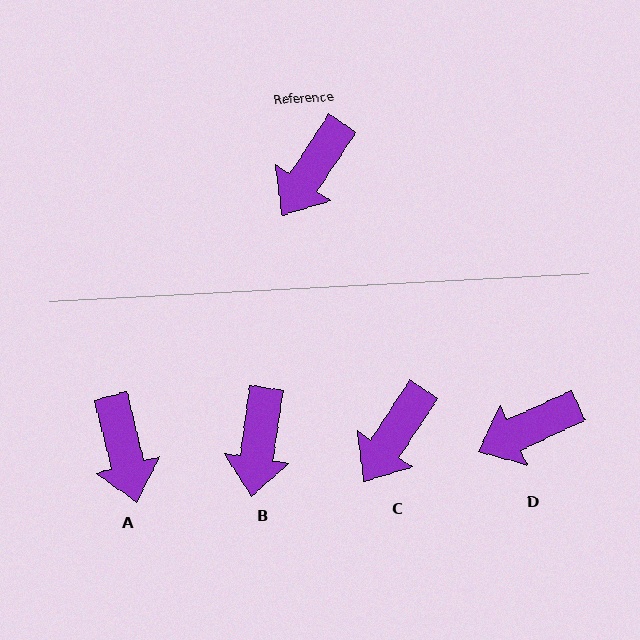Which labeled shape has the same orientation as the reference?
C.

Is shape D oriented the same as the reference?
No, it is off by about 32 degrees.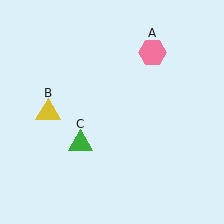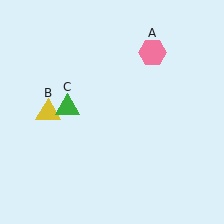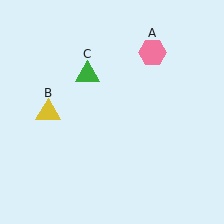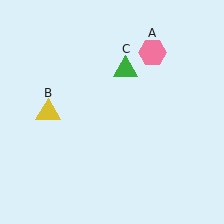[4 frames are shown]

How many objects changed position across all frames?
1 object changed position: green triangle (object C).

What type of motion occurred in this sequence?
The green triangle (object C) rotated clockwise around the center of the scene.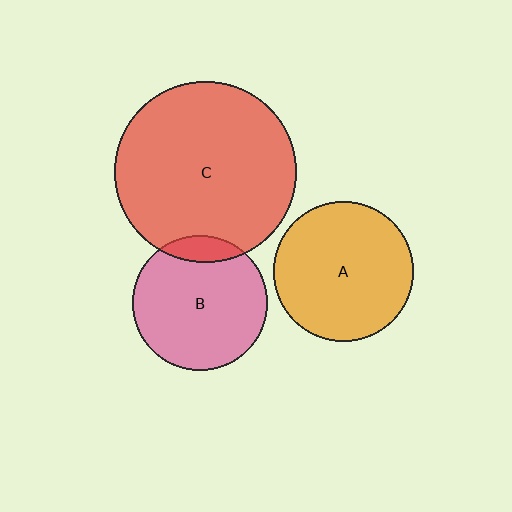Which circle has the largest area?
Circle C (red).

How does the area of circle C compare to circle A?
Approximately 1.7 times.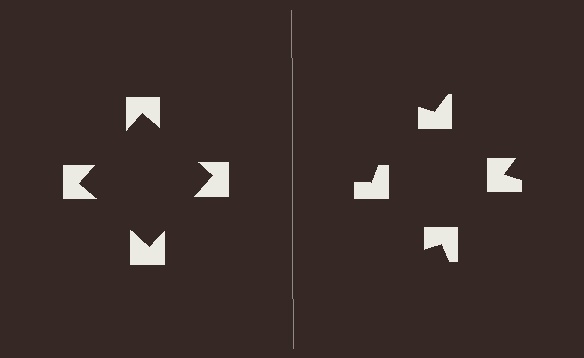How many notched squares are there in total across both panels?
8 — 4 on each side.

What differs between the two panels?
The notched squares are positioned identically on both sides; only the wedge orientations differ. On the left they align to a square; on the right they are misaligned.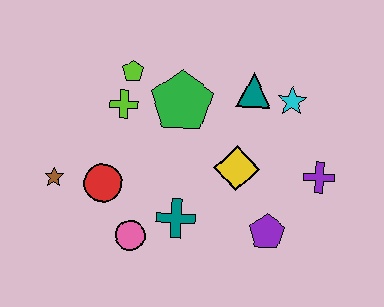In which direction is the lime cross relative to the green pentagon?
The lime cross is to the left of the green pentagon.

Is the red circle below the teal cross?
No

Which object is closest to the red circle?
The brown star is closest to the red circle.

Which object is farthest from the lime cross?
The purple cross is farthest from the lime cross.